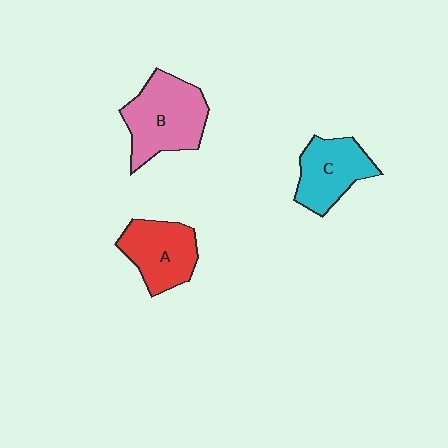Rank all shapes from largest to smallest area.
From largest to smallest: B (pink), A (red), C (cyan).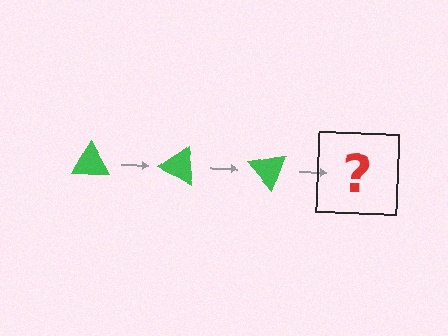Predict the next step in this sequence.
The next step is a green triangle rotated 75 degrees.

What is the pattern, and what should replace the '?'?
The pattern is that the triangle rotates 25 degrees each step. The '?' should be a green triangle rotated 75 degrees.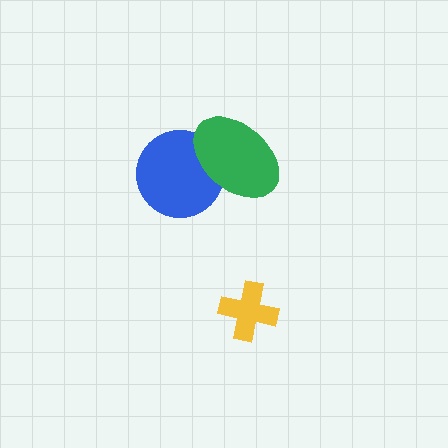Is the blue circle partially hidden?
Yes, it is partially covered by another shape.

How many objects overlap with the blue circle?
1 object overlaps with the blue circle.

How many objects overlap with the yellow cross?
0 objects overlap with the yellow cross.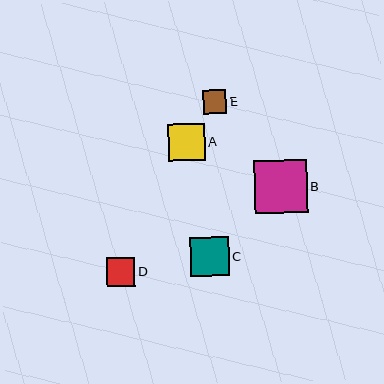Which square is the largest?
Square B is the largest with a size of approximately 53 pixels.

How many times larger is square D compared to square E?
Square D is approximately 1.2 times the size of square E.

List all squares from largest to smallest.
From largest to smallest: B, C, A, D, E.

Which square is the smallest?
Square E is the smallest with a size of approximately 24 pixels.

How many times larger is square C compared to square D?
Square C is approximately 1.4 times the size of square D.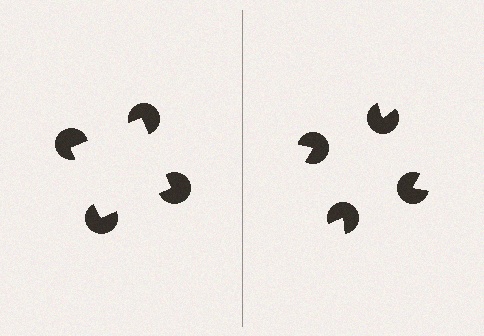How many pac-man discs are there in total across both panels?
8 — 4 on each side.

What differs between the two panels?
The pac-man discs are positioned identically on both sides; only the wedge orientations differ. On the left they align to a square; on the right they are misaligned.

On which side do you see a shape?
An illusory square appears on the left side. On the right side the wedge cuts are rotated, so no coherent shape forms.